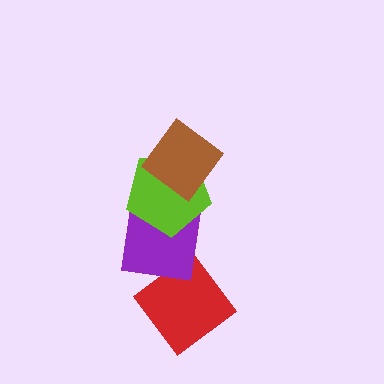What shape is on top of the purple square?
The lime pentagon is on top of the purple square.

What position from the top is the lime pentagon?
The lime pentagon is 2nd from the top.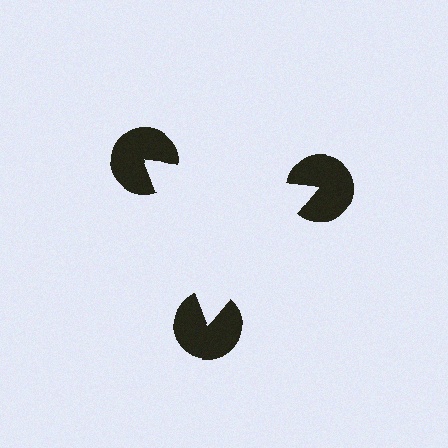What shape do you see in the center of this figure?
An illusory triangle — its edges are inferred from the aligned wedge cuts in the pac-man discs, not physically drawn.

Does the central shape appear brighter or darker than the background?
It typically appears slightly brighter than the background, even though no actual brightness change is drawn.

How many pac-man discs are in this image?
There are 3 — one at each vertex of the illusory triangle.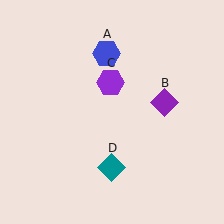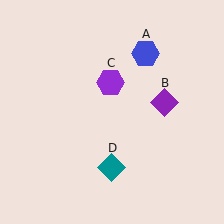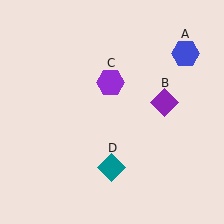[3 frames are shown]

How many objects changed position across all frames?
1 object changed position: blue hexagon (object A).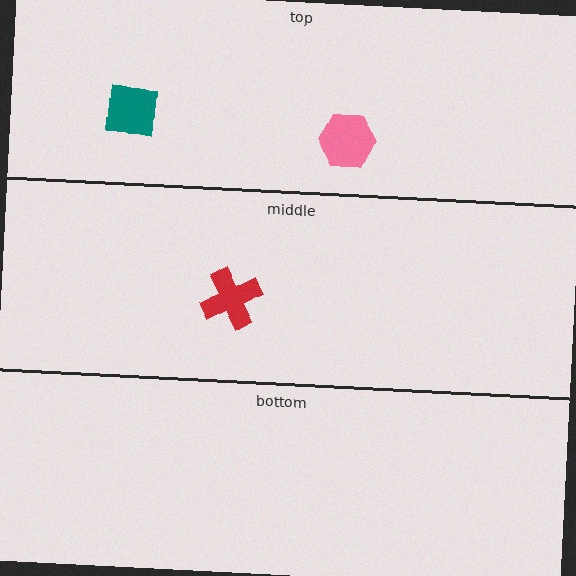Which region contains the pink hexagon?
The top region.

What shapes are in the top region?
The teal square, the pink hexagon.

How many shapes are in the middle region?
1.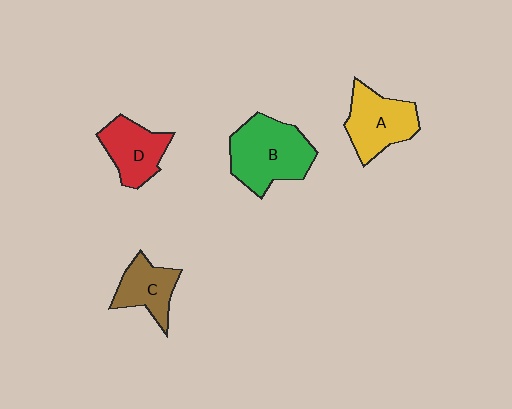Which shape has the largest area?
Shape B (green).